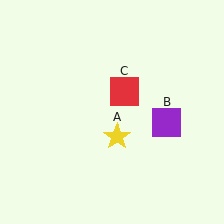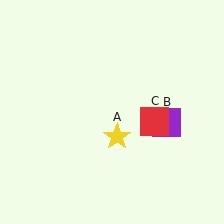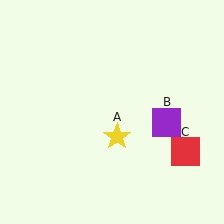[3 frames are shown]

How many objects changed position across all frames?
1 object changed position: red square (object C).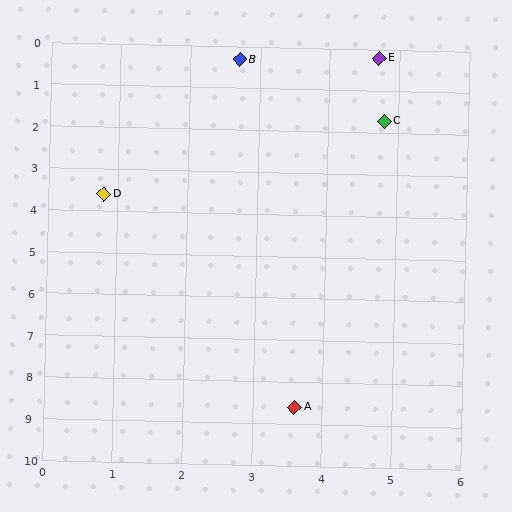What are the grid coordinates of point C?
Point C is at approximately (4.8, 1.7).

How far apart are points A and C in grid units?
Points A and C are about 7.0 grid units apart.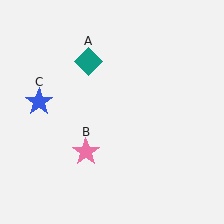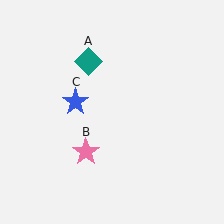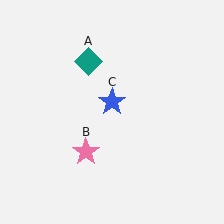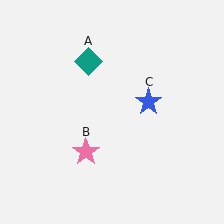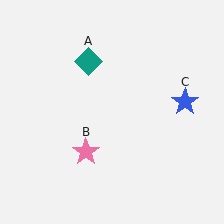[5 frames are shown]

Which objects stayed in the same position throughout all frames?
Teal diamond (object A) and pink star (object B) remained stationary.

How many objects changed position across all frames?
1 object changed position: blue star (object C).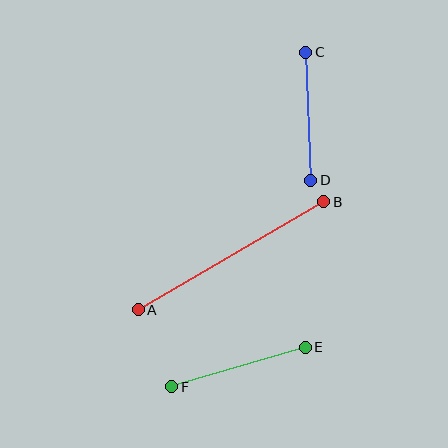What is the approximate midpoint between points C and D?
The midpoint is at approximately (308, 116) pixels.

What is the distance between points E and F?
The distance is approximately 139 pixels.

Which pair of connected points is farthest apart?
Points A and B are farthest apart.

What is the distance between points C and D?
The distance is approximately 128 pixels.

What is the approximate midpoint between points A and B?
The midpoint is at approximately (231, 256) pixels.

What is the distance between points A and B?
The distance is approximately 215 pixels.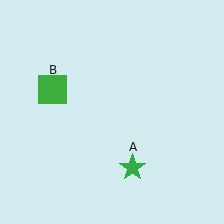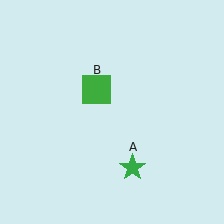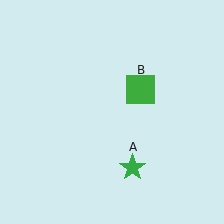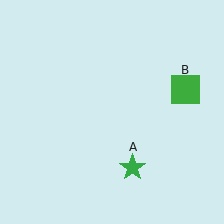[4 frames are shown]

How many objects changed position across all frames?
1 object changed position: green square (object B).